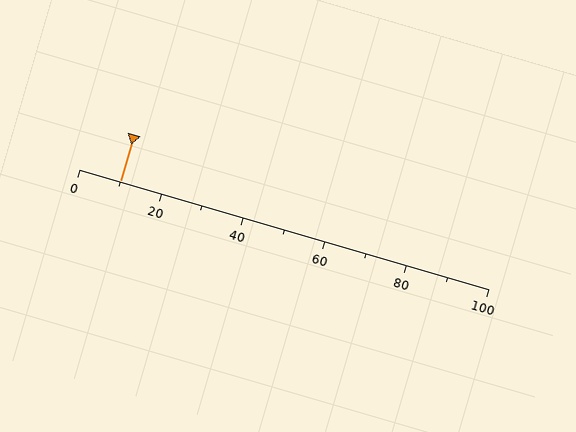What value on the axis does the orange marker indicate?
The marker indicates approximately 10.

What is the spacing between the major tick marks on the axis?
The major ticks are spaced 20 apart.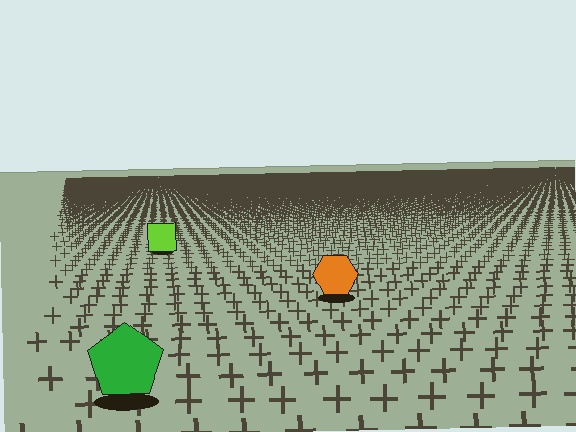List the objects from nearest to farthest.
From nearest to farthest: the green pentagon, the orange hexagon, the lime square.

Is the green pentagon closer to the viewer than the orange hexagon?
Yes. The green pentagon is closer — you can tell from the texture gradient: the ground texture is coarser near it.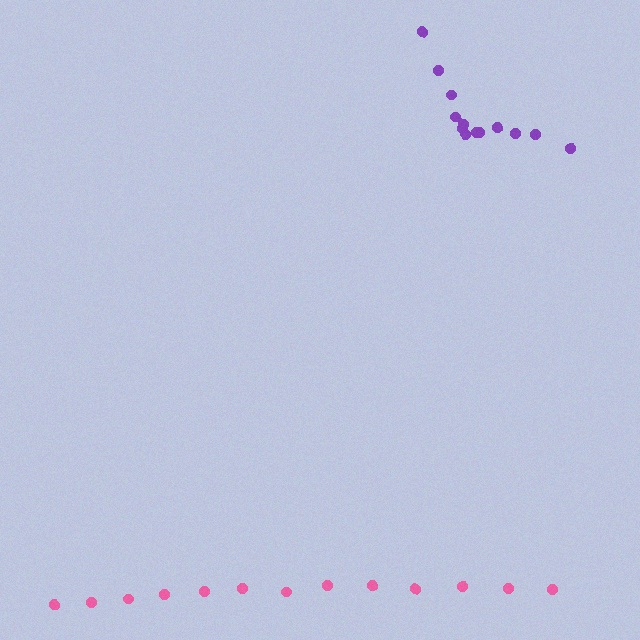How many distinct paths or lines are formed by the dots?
There are 2 distinct paths.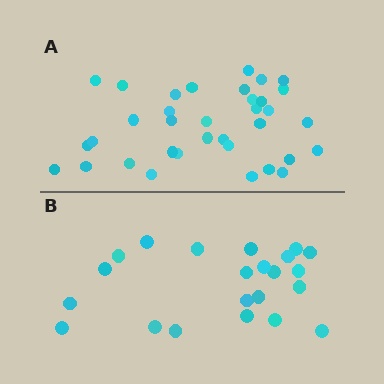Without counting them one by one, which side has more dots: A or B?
Region A (the top region) has more dots.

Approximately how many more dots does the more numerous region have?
Region A has approximately 15 more dots than region B.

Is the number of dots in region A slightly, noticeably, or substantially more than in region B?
Region A has substantially more. The ratio is roughly 1.6 to 1.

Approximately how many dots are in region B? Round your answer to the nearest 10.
About 20 dots. (The exact count is 22, which rounds to 20.)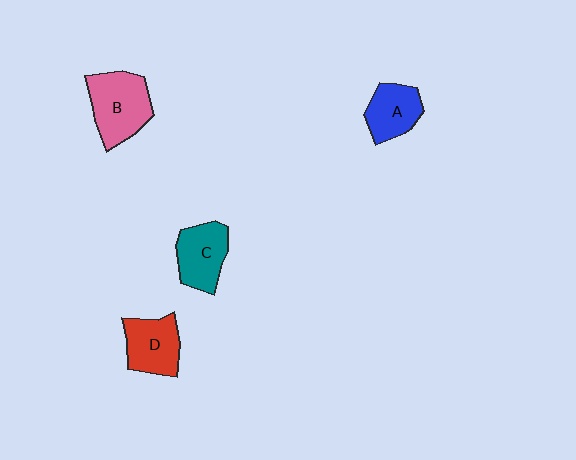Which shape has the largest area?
Shape B (pink).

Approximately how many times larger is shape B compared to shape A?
Approximately 1.4 times.